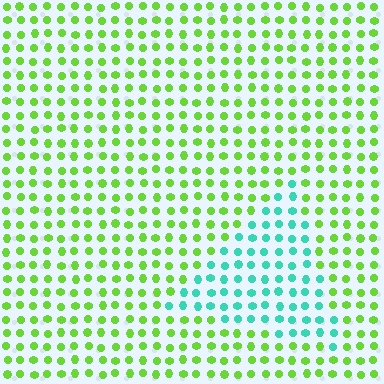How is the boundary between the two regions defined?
The boundary is defined purely by a slight shift in hue (about 66 degrees). Spacing, size, and orientation are identical on both sides.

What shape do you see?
I see a triangle.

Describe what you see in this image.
The image is filled with small lime elements in a uniform arrangement. A triangle-shaped region is visible where the elements are tinted to a slightly different hue, forming a subtle color boundary.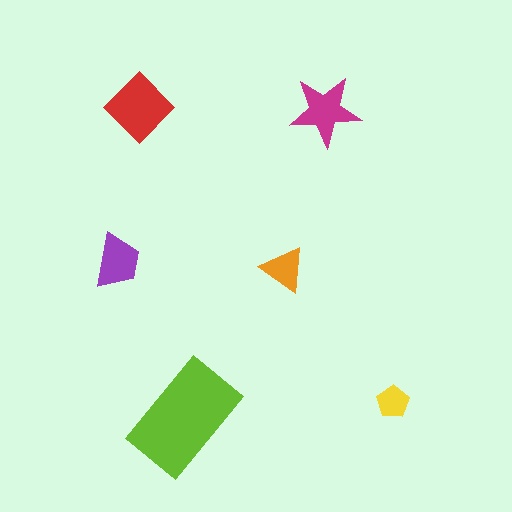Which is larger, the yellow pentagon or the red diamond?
The red diamond.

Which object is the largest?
The lime rectangle.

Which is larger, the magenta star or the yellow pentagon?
The magenta star.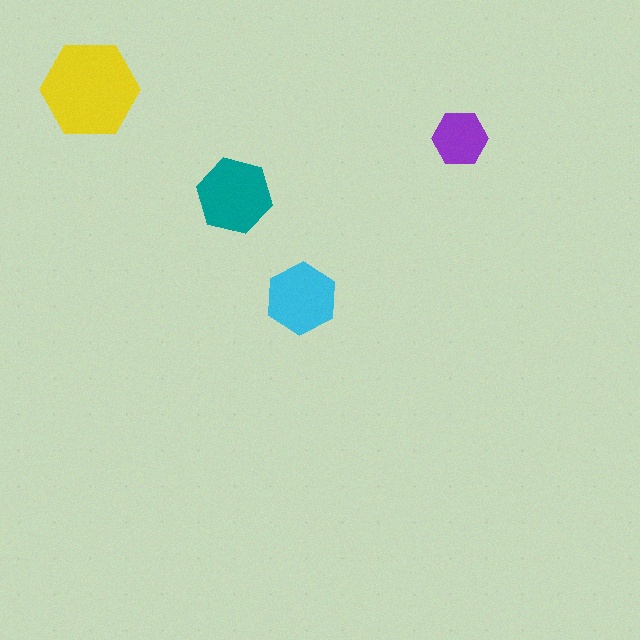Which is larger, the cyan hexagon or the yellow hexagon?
The yellow one.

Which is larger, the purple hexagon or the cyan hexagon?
The cyan one.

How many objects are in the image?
There are 4 objects in the image.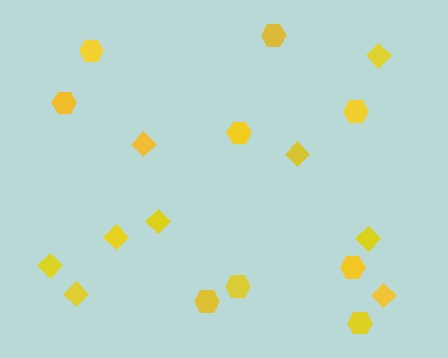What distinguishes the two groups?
There are 2 groups: one group of diamonds (9) and one group of hexagons (9).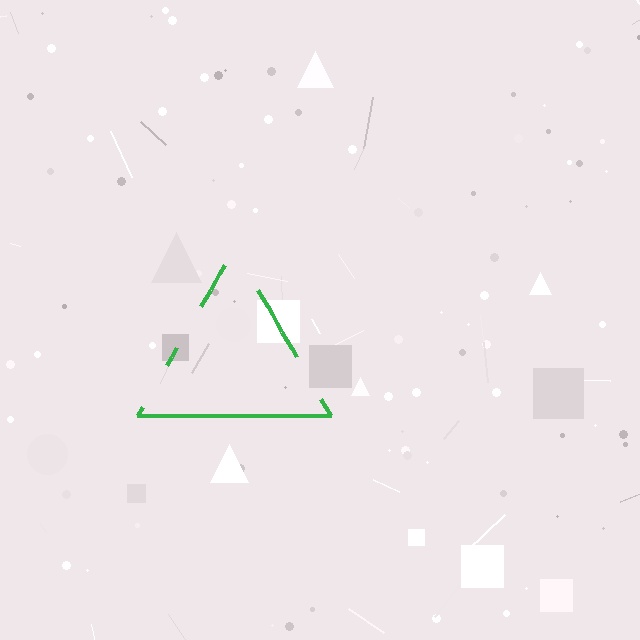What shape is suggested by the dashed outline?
The dashed outline suggests a triangle.